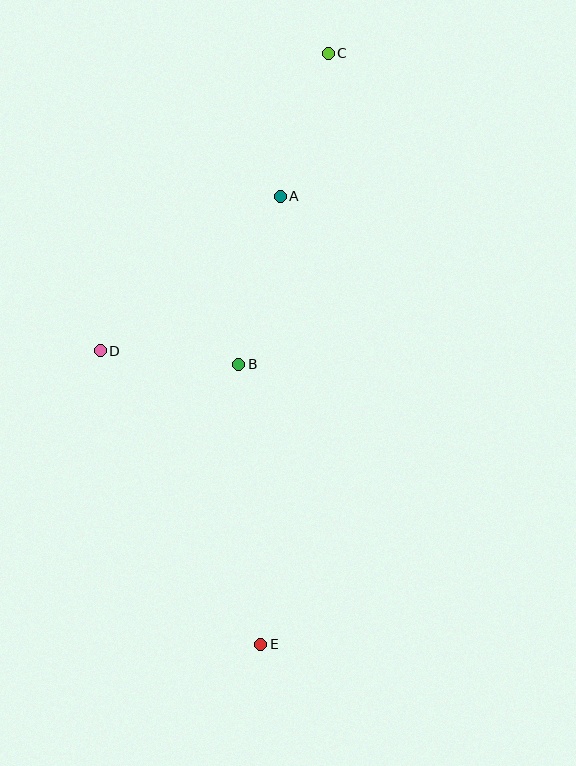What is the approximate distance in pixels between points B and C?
The distance between B and C is approximately 324 pixels.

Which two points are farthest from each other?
Points C and E are farthest from each other.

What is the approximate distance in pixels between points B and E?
The distance between B and E is approximately 281 pixels.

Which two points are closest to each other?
Points B and D are closest to each other.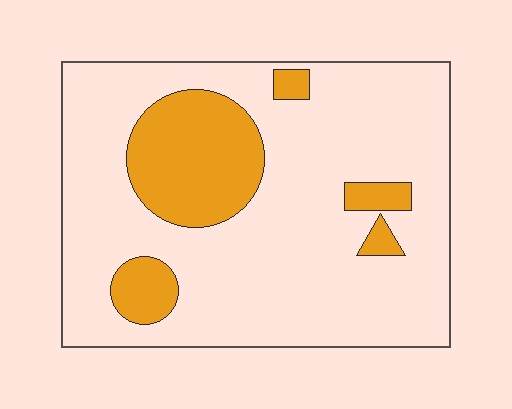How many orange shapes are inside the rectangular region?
5.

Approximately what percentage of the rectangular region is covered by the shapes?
Approximately 20%.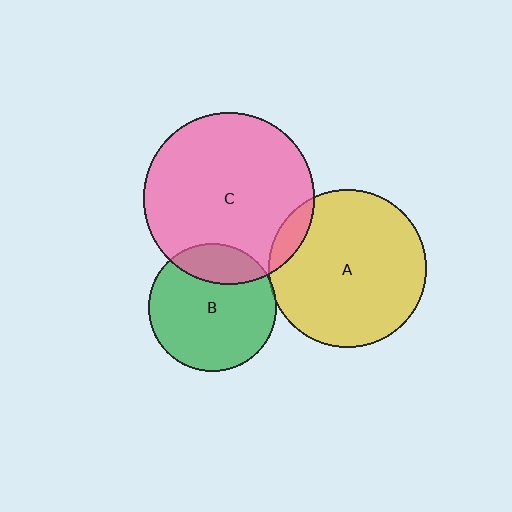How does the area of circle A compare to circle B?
Approximately 1.5 times.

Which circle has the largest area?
Circle C (pink).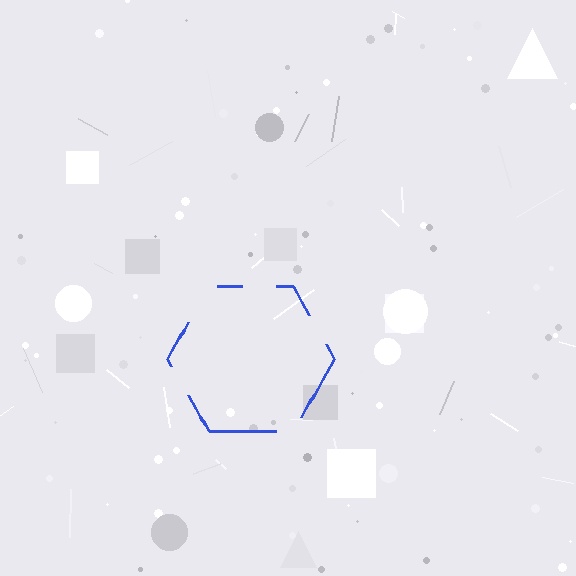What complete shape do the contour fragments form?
The contour fragments form a hexagon.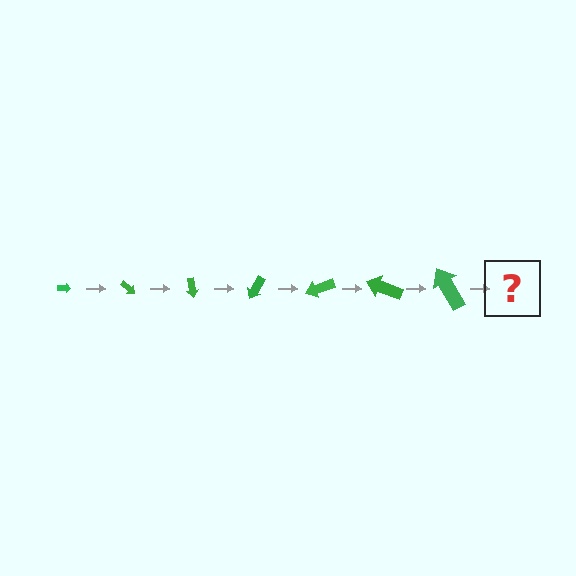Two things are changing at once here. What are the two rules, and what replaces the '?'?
The two rules are that the arrow grows larger each step and it rotates 40 degrees each step. The '?' should be an arrow, larger than the previous one and rotated 280 degrees from the start.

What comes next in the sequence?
The next element should be an arrow, larger than the previous one and rotated 280 degrees from the start.